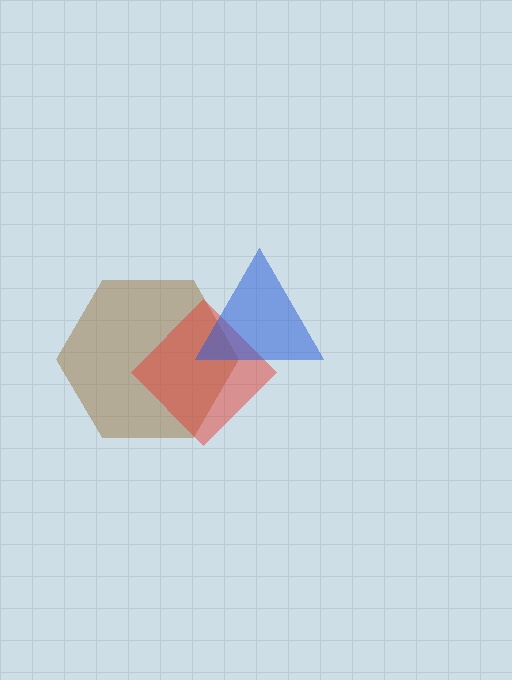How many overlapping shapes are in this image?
There are 3 overlapping shapes in the image.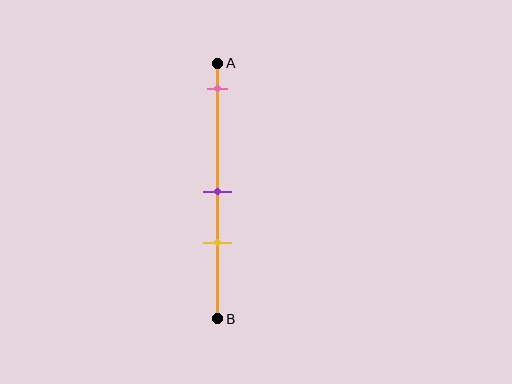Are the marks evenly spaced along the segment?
No, the marks are not evenly spaced.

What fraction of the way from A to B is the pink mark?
The pink mark is approximately 10% (0.1) of the way from A to B.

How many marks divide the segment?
There are 3 marks dividing the segment.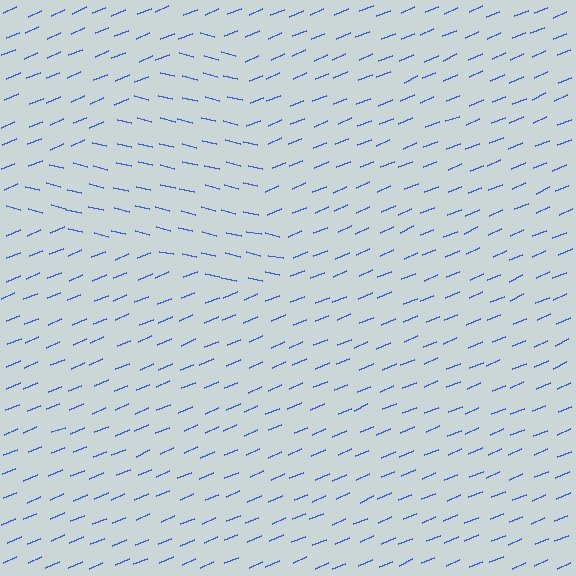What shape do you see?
I see a triangle.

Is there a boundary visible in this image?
Yes, there is a texture boundary formed by a change in line orientation.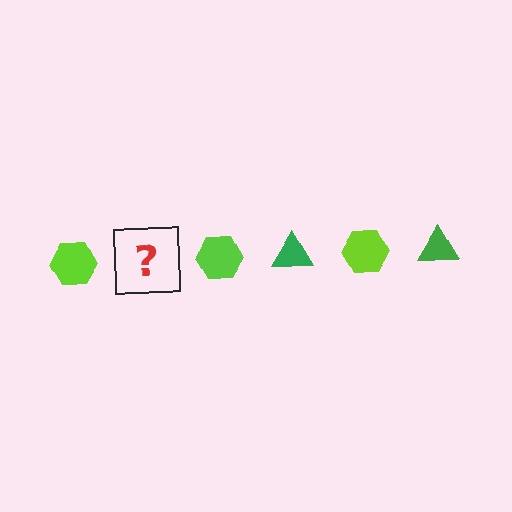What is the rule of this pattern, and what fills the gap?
The rule is that the pattern alternates between lime hexagon and green triangle. The gap should be filled with a green triangle.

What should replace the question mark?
The question mark should be replaced with a green triangle.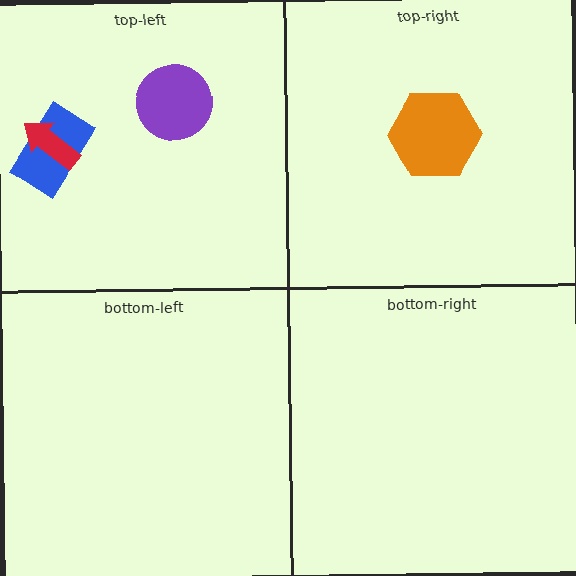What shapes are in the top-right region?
The orange hexagon.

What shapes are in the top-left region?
The purple circle, the blue rectangle, the red arrow.